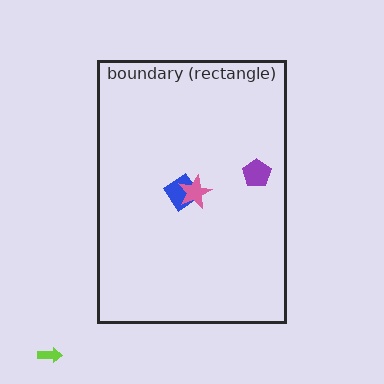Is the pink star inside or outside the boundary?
Inside.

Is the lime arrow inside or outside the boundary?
Outside.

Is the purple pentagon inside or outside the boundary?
Inside.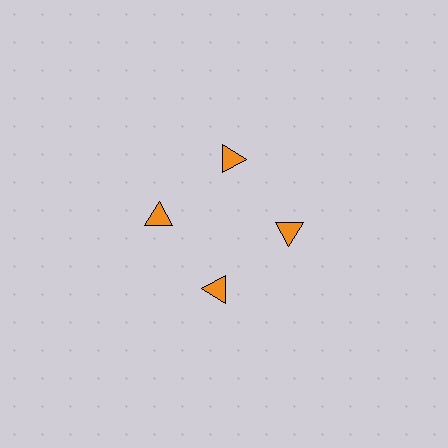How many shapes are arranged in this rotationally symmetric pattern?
There are 4 shapes, arranged in 4 groups of 1.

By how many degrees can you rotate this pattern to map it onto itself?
The pattern maps onto itself every 90 degrees of rotation.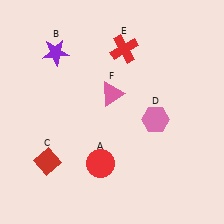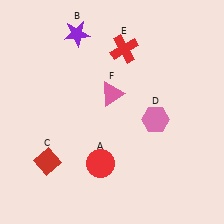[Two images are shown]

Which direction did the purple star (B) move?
The purple star (B) moved right.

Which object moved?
The purple star (B) moved right.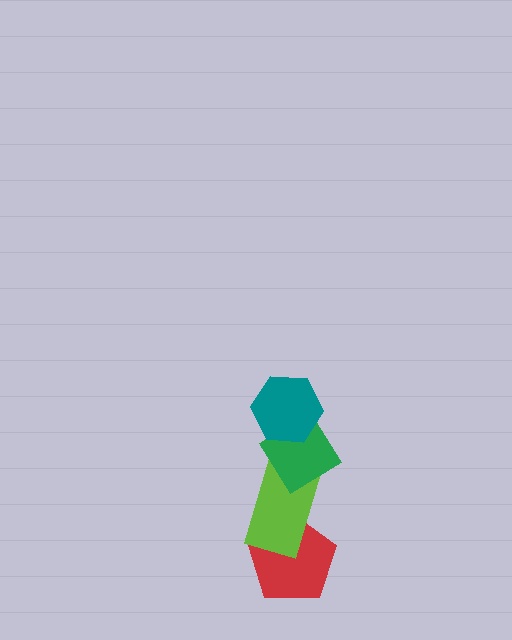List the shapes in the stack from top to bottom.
From top to bottom: the teal hexagon, the green diamond, the lime rectangle, the red pentagon.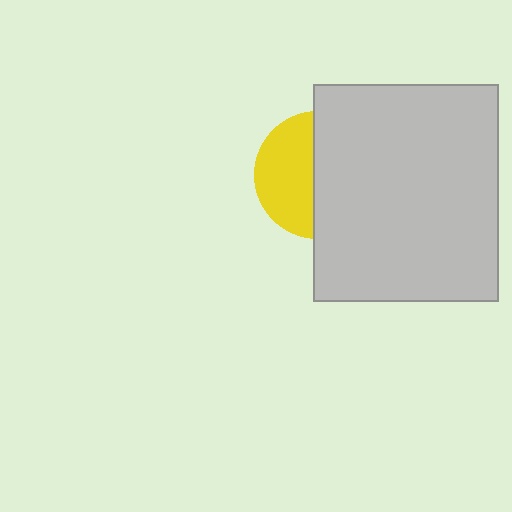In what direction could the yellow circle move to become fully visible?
The yellow circle could move left. That would shift it out from behind the light gray rectangle entirely.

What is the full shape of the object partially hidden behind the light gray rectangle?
The partially hidden object is a yellow circle.